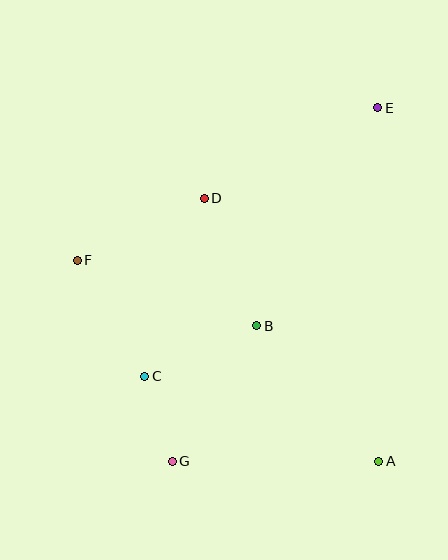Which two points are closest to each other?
Points C and G are closest to each other.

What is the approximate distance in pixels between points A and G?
The distance between A and G is approximately 207 pixels.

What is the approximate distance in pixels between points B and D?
The distance between B and D is approximately 138 pixels.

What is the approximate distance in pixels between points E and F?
The distance between E and F is approximately 337 pixels.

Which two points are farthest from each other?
Points E and G are farthest from each other.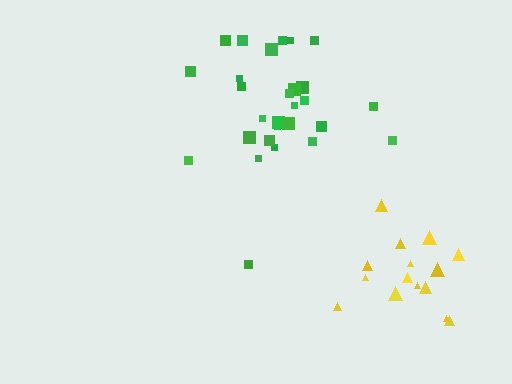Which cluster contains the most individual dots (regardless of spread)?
Green (28).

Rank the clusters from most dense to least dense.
green, yellow.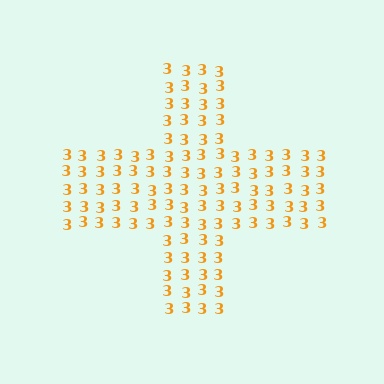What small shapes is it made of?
It is made of small digit 3's.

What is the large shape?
The large shape is a cross.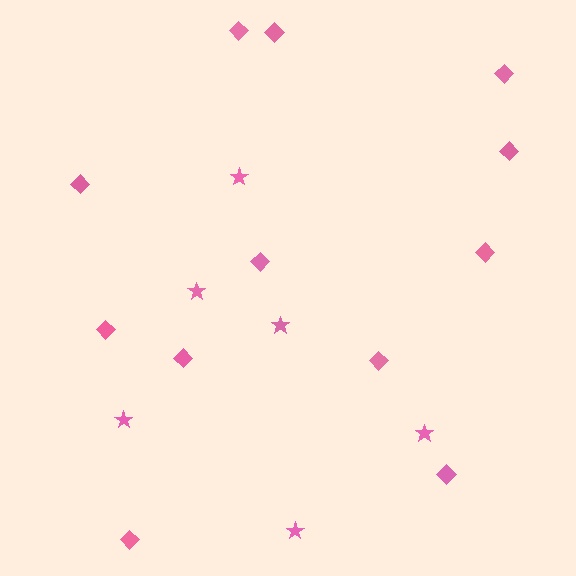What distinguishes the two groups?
There are 2 groups: one group of stars (6) and one group of diamonds (12).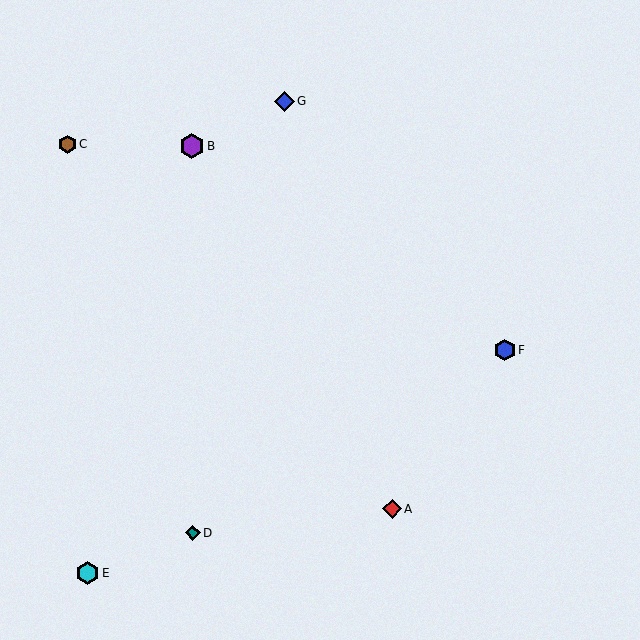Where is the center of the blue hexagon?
The center of the blue hexagon is at (505, 350).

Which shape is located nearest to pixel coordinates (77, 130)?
The brown hexagon (labeled C) at (67, 144) is nearest to that location.